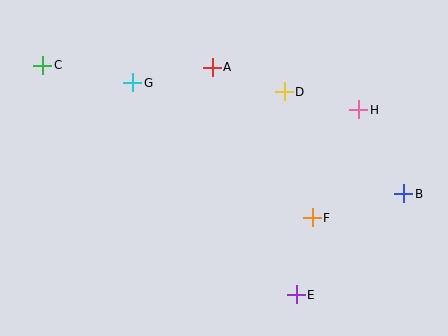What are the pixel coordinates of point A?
Point A is at (212, 67).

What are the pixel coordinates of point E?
Point E is at (296, 295).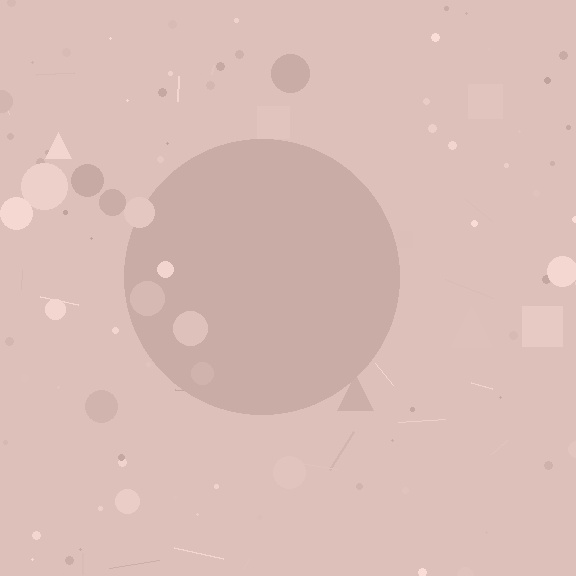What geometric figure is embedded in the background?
A circle is embedded in the background.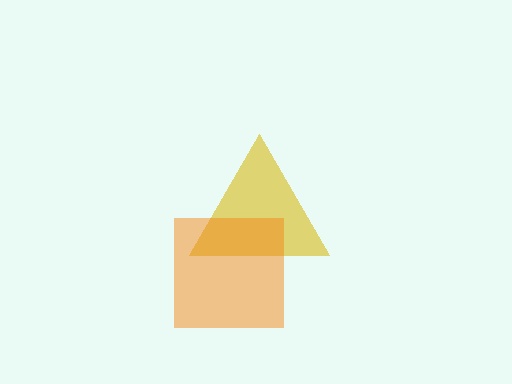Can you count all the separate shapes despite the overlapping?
Yes, there are 2 separate shapes.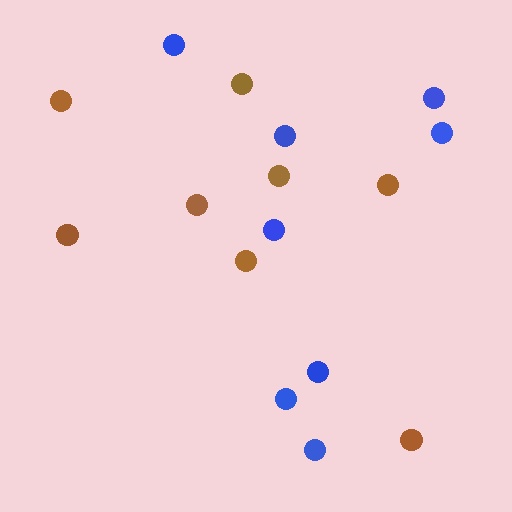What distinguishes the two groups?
There are 2 groups: one group of brown circles (8) and one group of blue circles (8).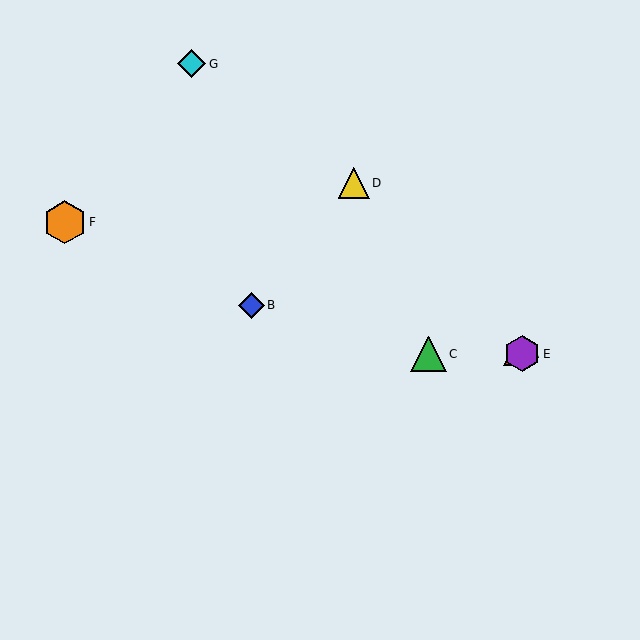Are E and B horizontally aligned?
No, E is at y≈354 and B is at y≈305.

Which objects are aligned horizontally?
Objects A, C, E are aligned horizontally.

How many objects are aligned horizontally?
3 objects (A, C, E) are aligned horizontally.